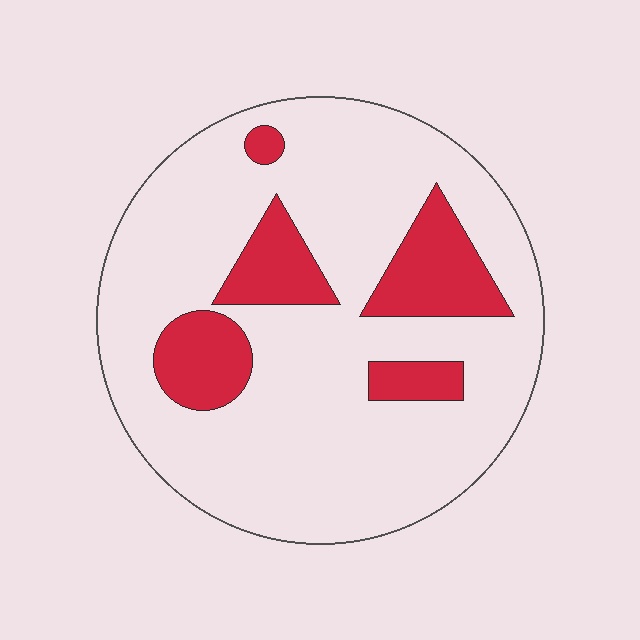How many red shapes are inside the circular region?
5.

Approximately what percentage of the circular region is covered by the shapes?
Approximately 20%.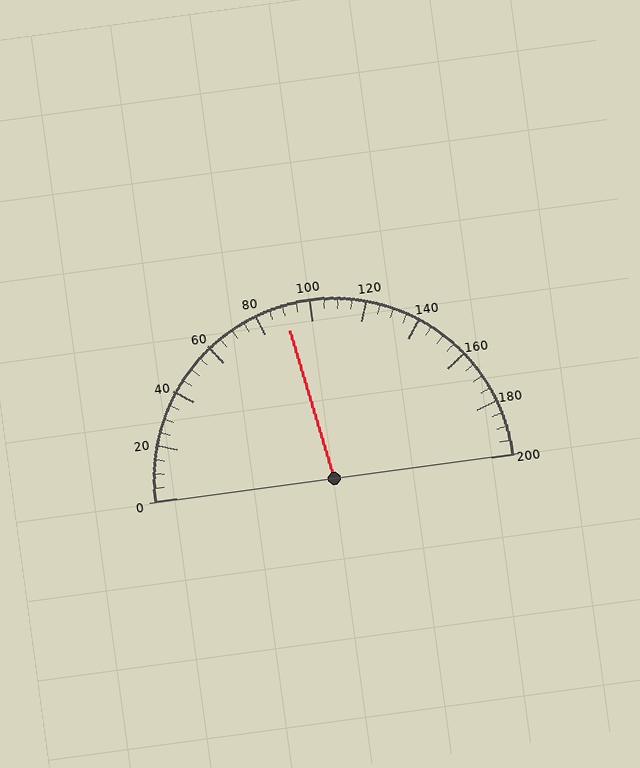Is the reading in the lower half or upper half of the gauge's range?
The reading is in the lower half of the range (0 to 200).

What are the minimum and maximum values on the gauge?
The gauge ranges from 0 to 200.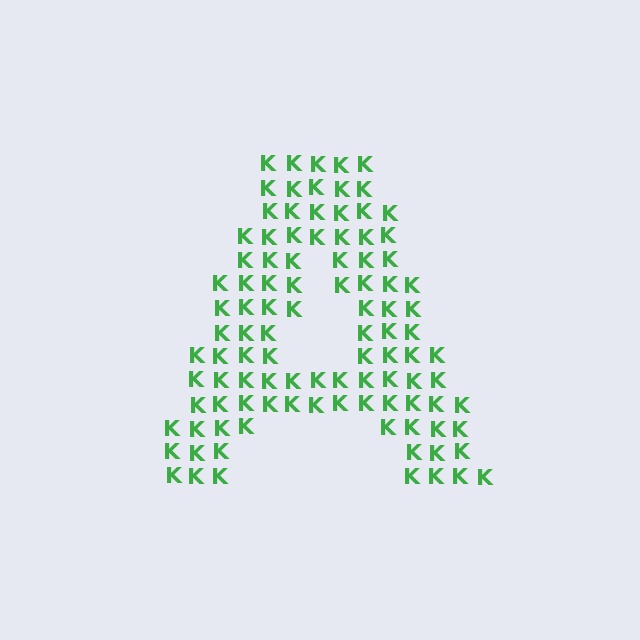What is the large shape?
The large shape is the letter A.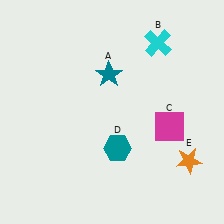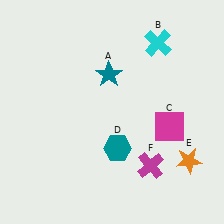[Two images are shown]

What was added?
A magenta cross (F) was added in Image 2.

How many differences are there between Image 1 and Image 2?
There is 1 difference between the two images.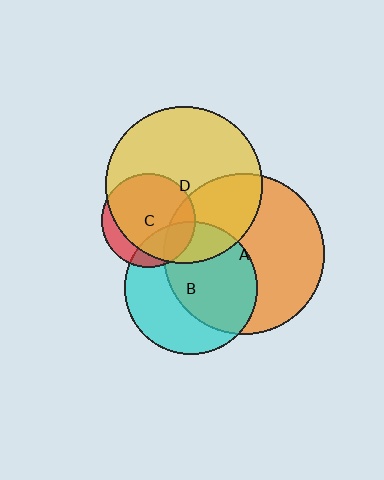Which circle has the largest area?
Circle A (orange).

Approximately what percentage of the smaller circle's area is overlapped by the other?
Approximately 30%.